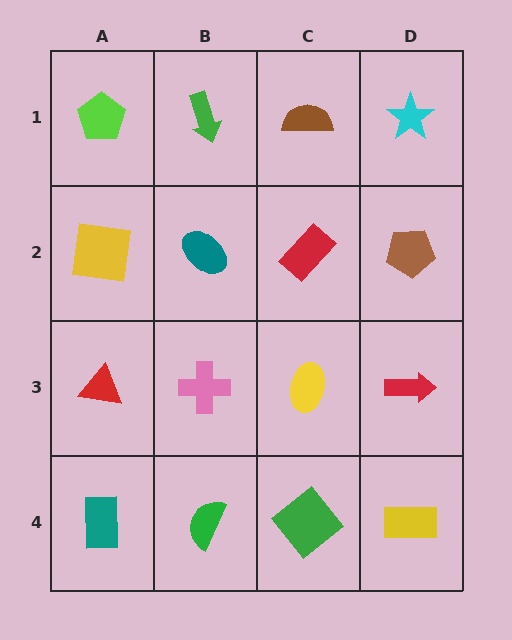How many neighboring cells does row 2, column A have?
3.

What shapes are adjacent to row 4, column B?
A pink cross (row 3, column B), a teal rectangle (row 4, column A), a green diamond (row 4, column C).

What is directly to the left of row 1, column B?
A lime pentagon.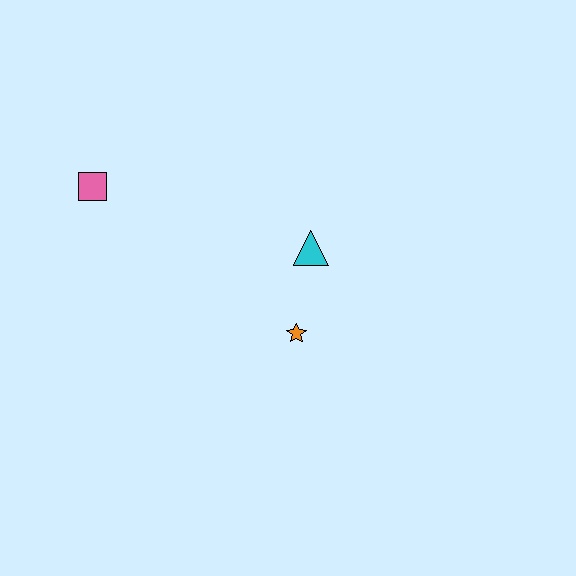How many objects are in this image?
There are 3 objects.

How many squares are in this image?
There is 1 square.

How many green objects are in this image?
There are no green objects.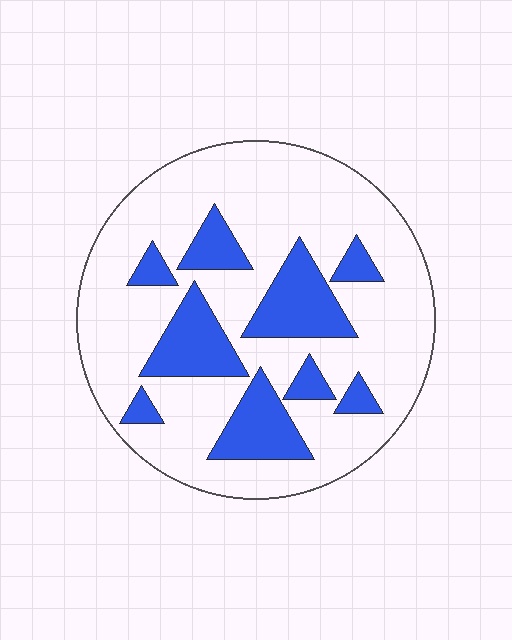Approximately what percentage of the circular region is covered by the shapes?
Approximately 25%.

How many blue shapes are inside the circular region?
9.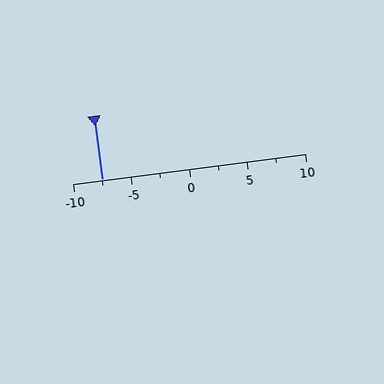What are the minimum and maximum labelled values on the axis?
The axis runs from -10 to 10.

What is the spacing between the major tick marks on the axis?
The major ticks are spaced 5 apart.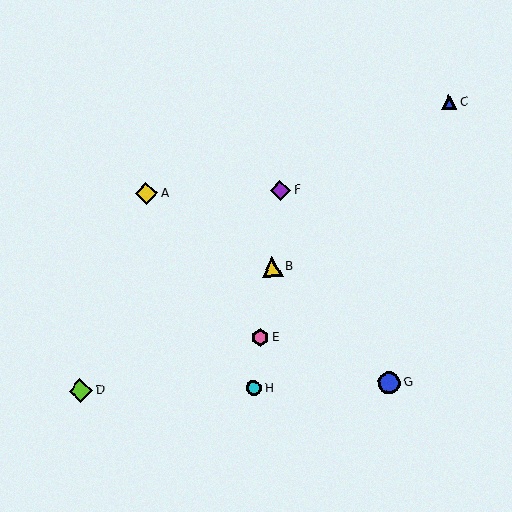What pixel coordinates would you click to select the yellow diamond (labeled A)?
Click at (146, 193) to select the yellow diamond A.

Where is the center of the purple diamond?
The center of the purple diamond is at (281, 190).